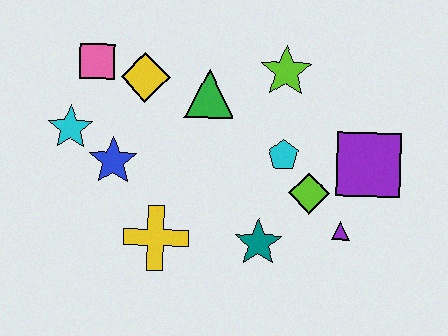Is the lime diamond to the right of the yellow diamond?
Yes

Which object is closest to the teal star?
The lime diamond is closest to the teal star.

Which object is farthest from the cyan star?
The purple square is farthest from the cyan star.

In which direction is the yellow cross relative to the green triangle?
The yellow cross is below the green triangle.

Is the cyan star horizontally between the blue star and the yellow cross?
No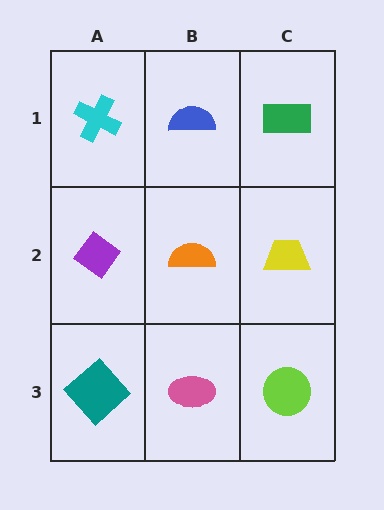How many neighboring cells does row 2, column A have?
3.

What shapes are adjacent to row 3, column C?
A yellow trapezoid (row 2, column C), a pink ellipse (row 3, column B).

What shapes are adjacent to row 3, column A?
A purple diamond (row 2, column A), a pink ellipse (row 3, column B).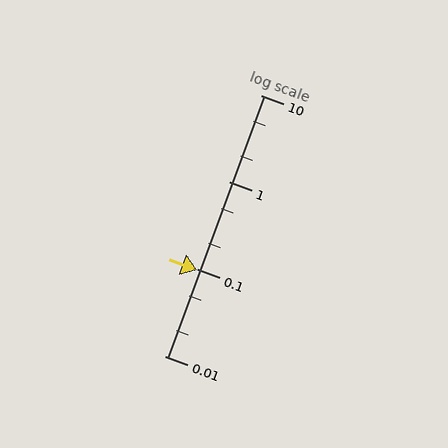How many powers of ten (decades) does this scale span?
The scale spans 3 decades, from 0.01 to 10.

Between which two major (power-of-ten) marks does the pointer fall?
The pointer is between 0.01 and 0.1.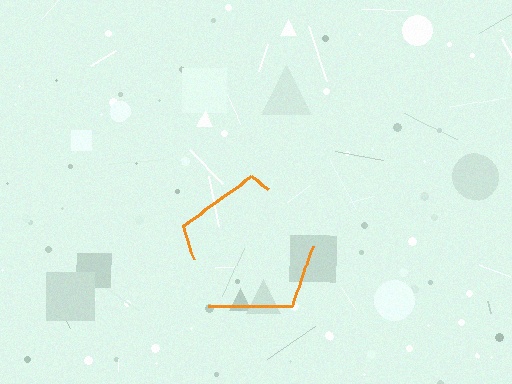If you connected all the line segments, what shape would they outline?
They would outline a pentagon.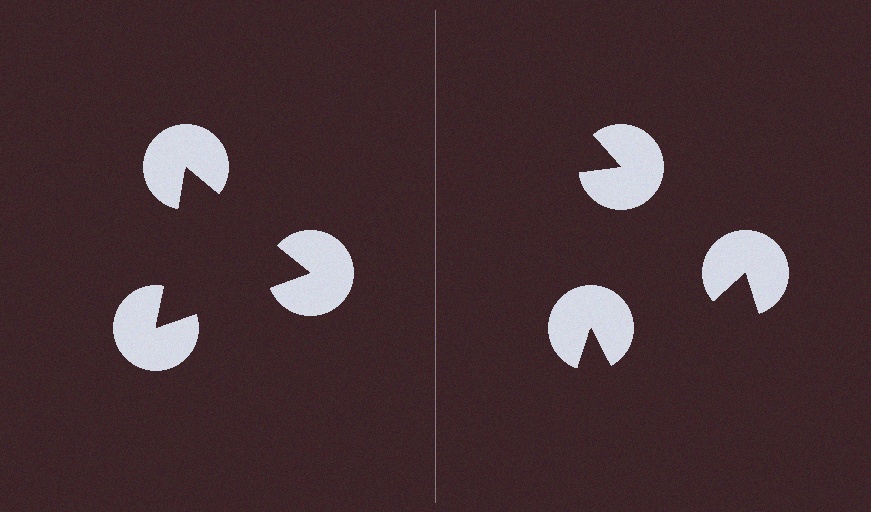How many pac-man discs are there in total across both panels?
6 — 3 on each side.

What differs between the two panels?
The pac-man discs are positioned identically on both sides; only the wedge orientations differ. On the left they align to a triangle; on the right they are misaligned.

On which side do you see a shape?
An illusory triangle appears on the left side. On the right side the wedge cuts are rotated, so no coherent shape forms.